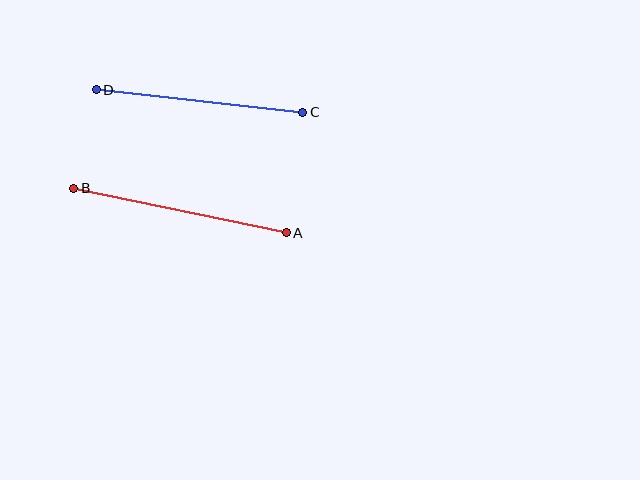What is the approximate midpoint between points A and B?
The midpoint is at approximately (180, 210) pixels.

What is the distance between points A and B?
The distance is approximately 217 pixels.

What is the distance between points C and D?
The distance is approximately 208 pixels.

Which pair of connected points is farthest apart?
Points A and B are farthest apart.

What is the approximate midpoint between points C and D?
The midpoint is at approximately (200, 101) pixels.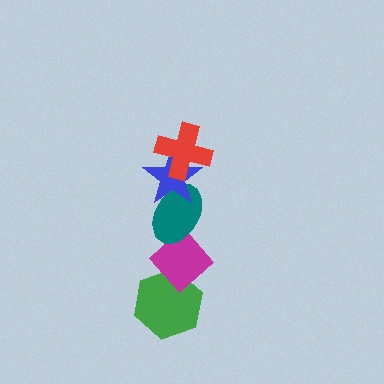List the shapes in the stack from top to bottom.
From top to bottom: the red cross, the blue star, the teal ellipse, the magenta diamond, the green hexagon.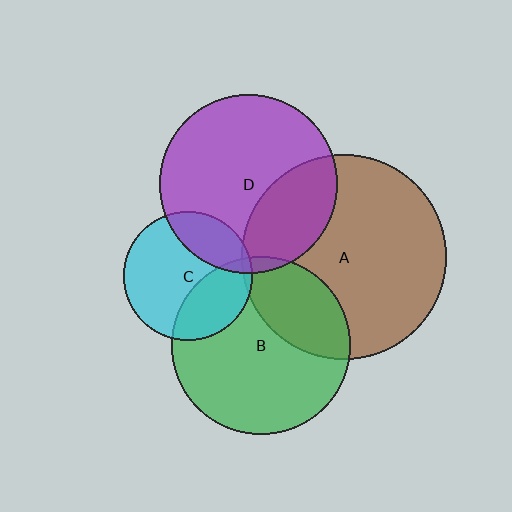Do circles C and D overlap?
Yes.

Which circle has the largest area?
Circle A (brown).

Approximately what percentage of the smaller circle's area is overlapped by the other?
Approximately 25%.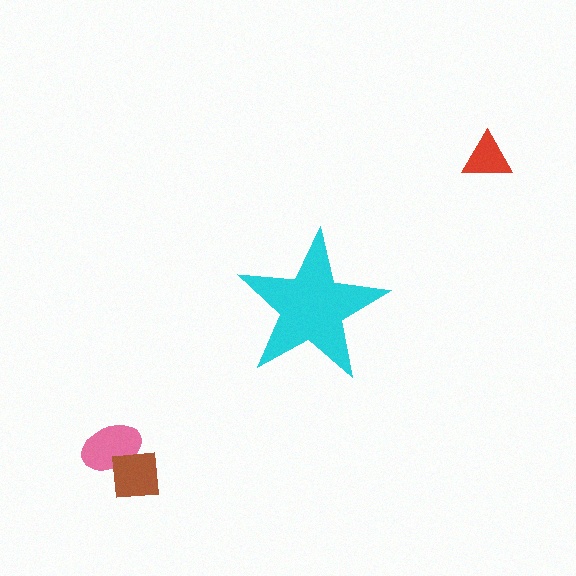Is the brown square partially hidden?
No, the brown square is fully visible.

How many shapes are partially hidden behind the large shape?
0 shapes are partially hidden.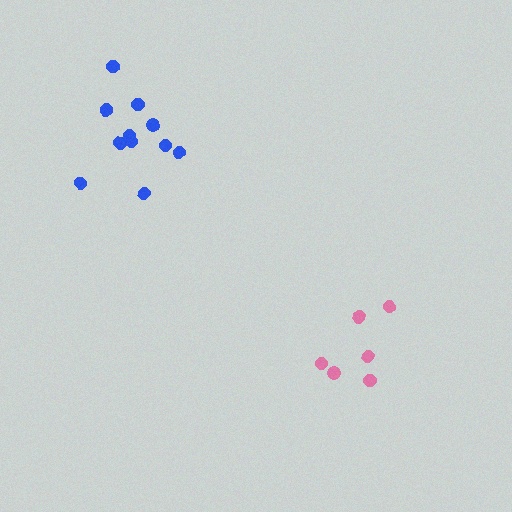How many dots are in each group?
Group 1: 6 dots, Group 2: 11 dots (17 total).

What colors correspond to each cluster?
The clusters are colored: pink, blue.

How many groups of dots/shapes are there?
There are 2 groups.